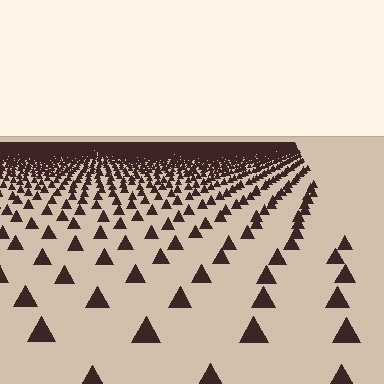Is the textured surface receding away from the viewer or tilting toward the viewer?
The surface is receding away from the viewer. Texture elements get smaller and denser toward the top.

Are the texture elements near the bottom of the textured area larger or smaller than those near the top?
Larger. Near the bottom, elements are closer to the viewer and appear at a bigger on-screen size.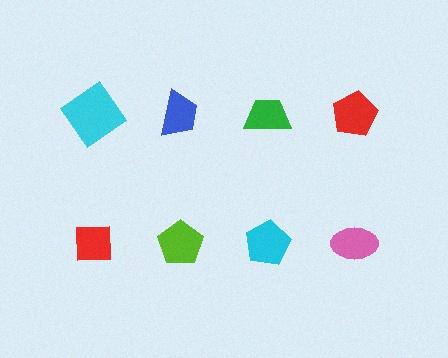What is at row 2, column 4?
A pink ellipse.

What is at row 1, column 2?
A blue trapezoid.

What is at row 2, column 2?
A lime pentagon.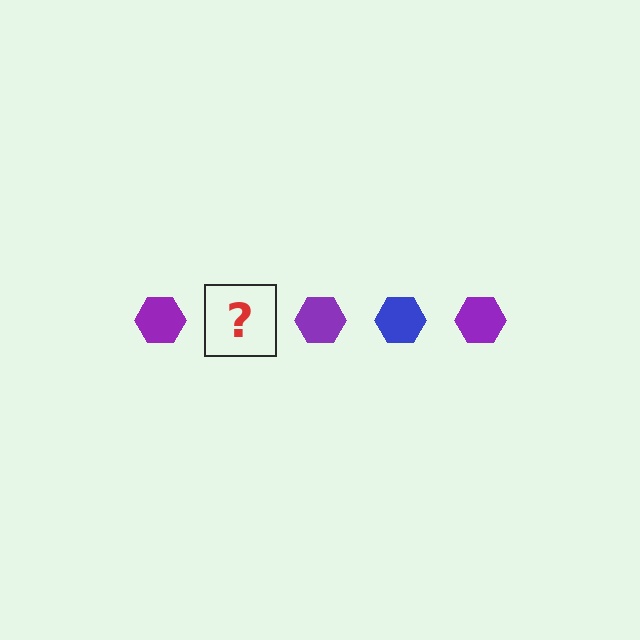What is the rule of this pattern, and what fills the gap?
The rule is that the pattern cycles through purple, blue hexagons. The gap should be filled with a blue hexagon.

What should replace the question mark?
The question mark should be replaced with a blue hexagon.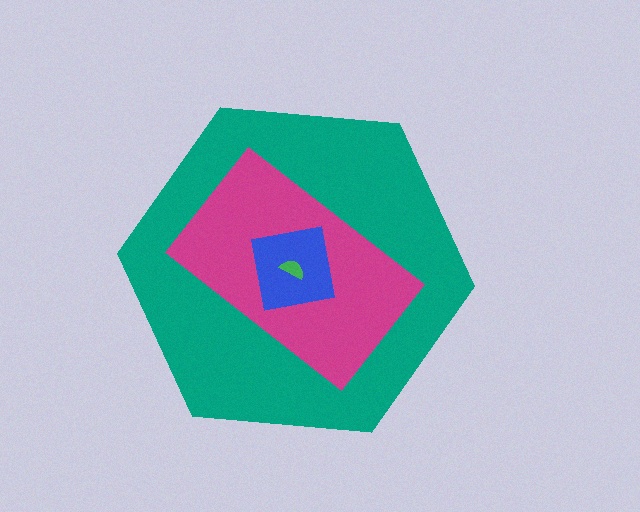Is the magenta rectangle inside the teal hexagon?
Yes.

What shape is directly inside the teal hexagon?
The magenta rectangle.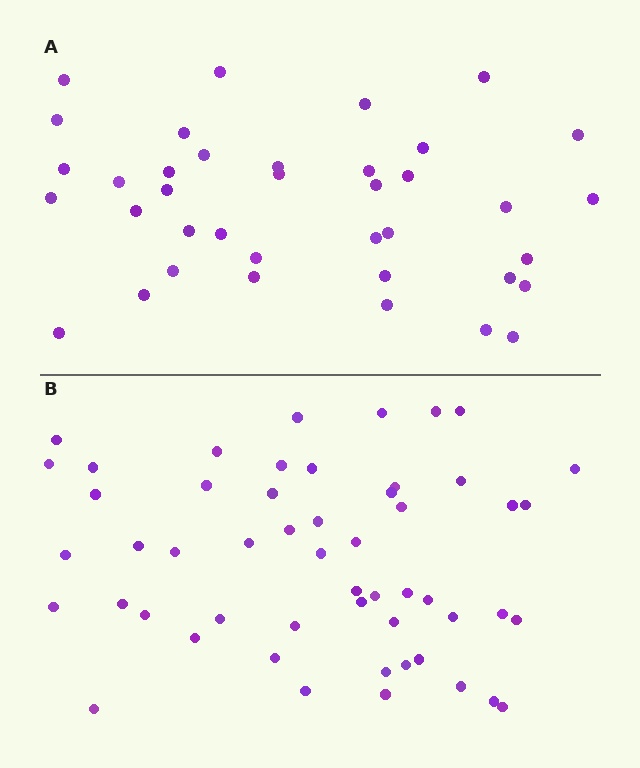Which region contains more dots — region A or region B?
Region B (the bottom region) has more dots.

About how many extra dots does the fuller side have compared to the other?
Region B has approximately 15 more dots than region A.